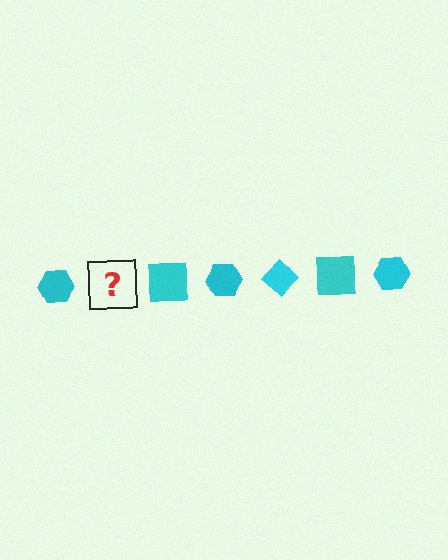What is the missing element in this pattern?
The missing element is a cyan diamond.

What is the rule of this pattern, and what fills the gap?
The rule is that the pattern cycles through hexagon, diamond, square shapes in cyan. The gap should be filled with a cyan diamond.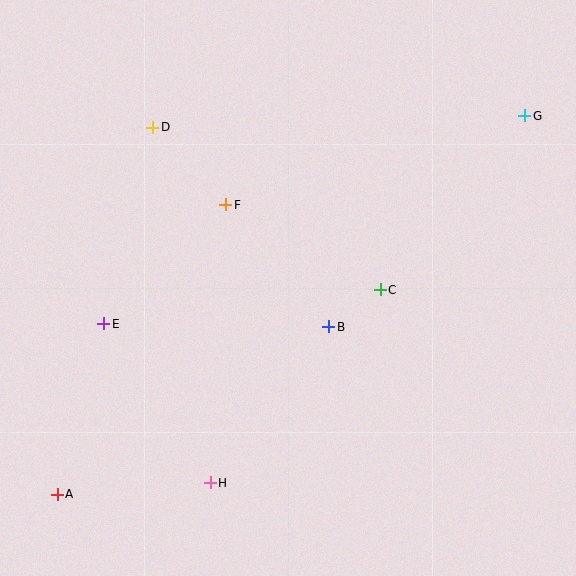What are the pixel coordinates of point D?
Point D is at (153, 127).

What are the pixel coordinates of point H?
Point H is at (210, 483).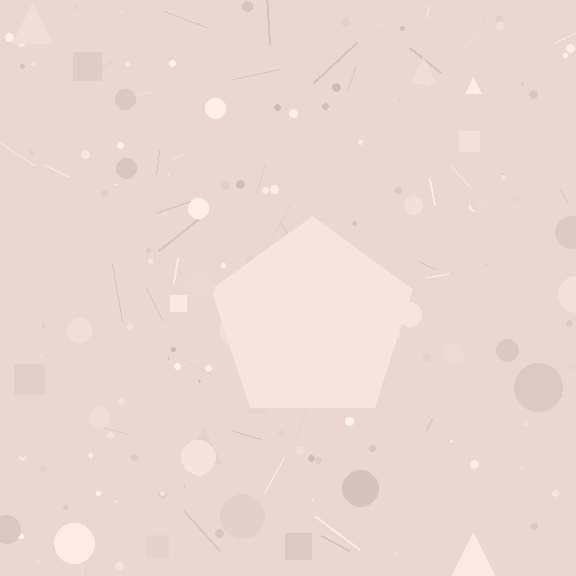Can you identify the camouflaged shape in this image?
The camouflaged shape is a pentagon.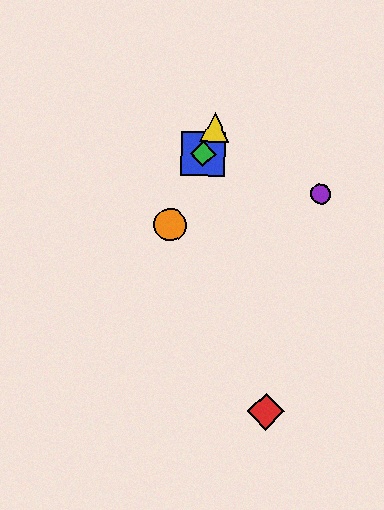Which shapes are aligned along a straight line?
The blue square, the green diamond, the yellow triangle, the orange circle are aligned along a straight line.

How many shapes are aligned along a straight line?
4 shapes (the blue square, the green diamond, the yellow triangle, the orange circle) are aligned along a straight line.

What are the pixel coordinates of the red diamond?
The red diamond is at (266, 412).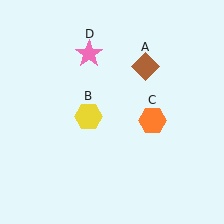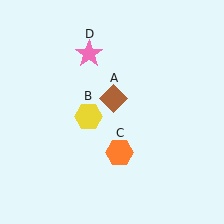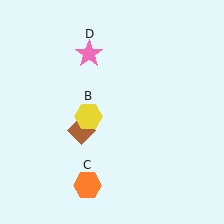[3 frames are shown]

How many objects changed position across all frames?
2 objects changed position: brown diamond (object A), orange hexagon (object C).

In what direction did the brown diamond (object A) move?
The brown diamond (object A) moved down and to the left.